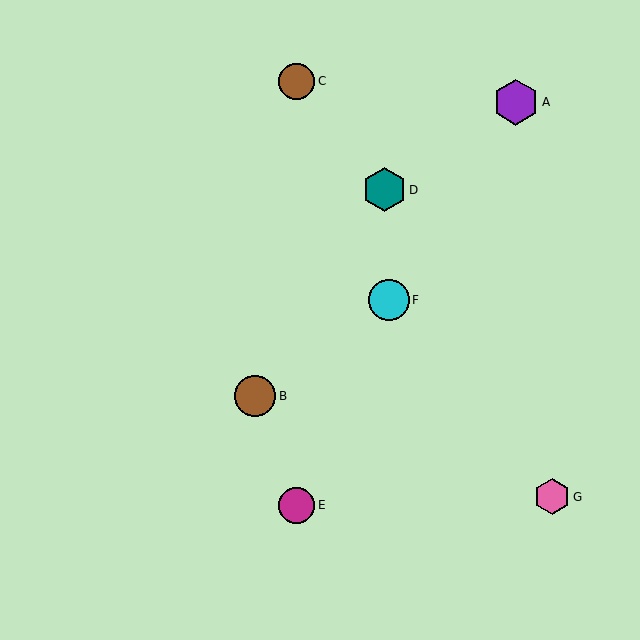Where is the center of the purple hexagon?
The center of the purple hexagon is at (516, 102).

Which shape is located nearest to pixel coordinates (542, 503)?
The pink hexagon (labeled G) at (552, 497) is nearest to that location.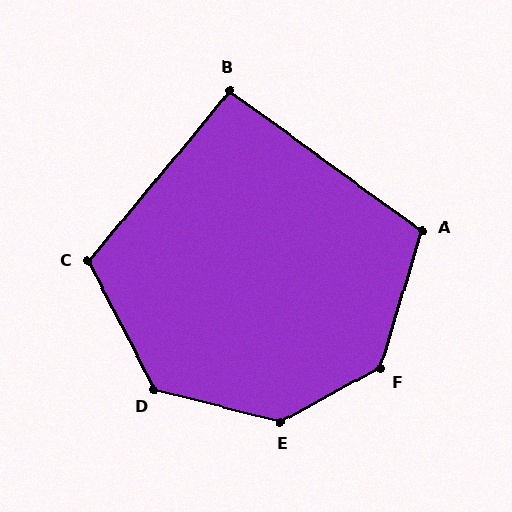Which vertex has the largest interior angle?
E, at approximately 137 degrees.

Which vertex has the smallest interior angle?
B, at approximately 93 degrees.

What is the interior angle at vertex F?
Approximately 135 degrees (obtuse).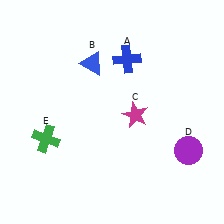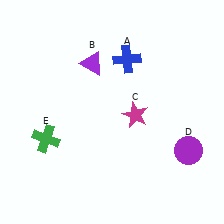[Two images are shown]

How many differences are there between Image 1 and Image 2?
There is 1 difference between the two images.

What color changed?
The triangle (B) changed from blue in Image 1 to purple in Image 2.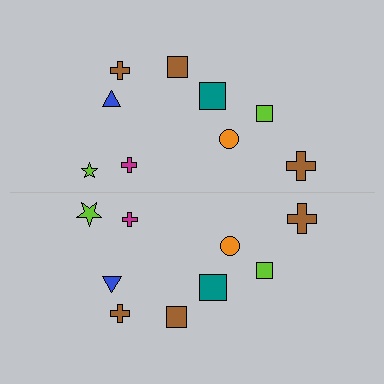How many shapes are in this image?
There are 18 shapes in this image.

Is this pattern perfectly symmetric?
No, the pattern is not perfectly symmetric. The lime star on the bottom side has a different size than its mirror counterpart.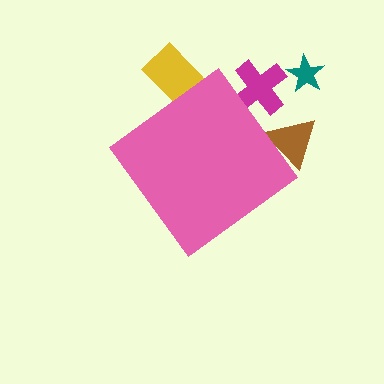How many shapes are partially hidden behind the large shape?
3 shapes are partially hidden.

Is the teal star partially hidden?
No, the teal star is fully visible.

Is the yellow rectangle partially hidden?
Yes, the yellow rectangle is partially hidden behind the pink diamond.